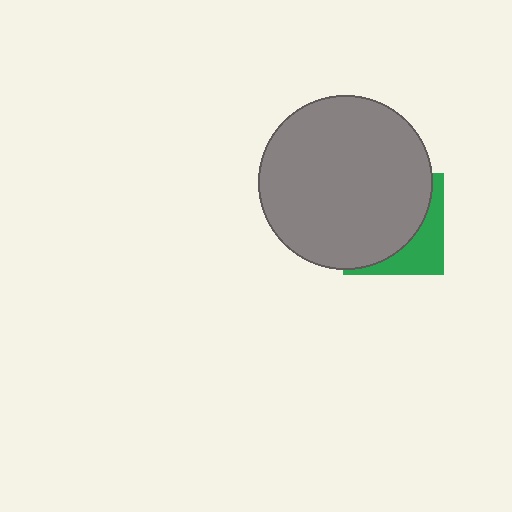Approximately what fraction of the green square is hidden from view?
Roughly 69% of the green square is hidden behind the gray circle.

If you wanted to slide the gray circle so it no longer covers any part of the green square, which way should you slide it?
Slide it toward the upper-left — that is the most direct way to separate the two shapes.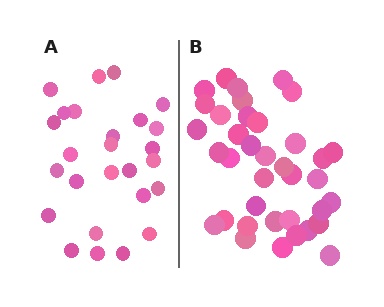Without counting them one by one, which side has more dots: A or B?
Region B (the right region) has more dots.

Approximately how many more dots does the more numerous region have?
Region B has roughly 12 or so more dots than region A.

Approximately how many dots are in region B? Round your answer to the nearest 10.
About 40 dots. (The exact count is 37, which rounds to 40.)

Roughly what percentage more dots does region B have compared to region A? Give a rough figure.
About 40% more.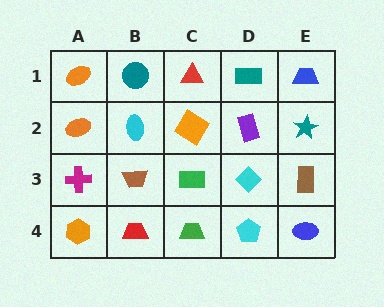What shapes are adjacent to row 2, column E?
A blue trapezoid (row 1, column E), a brown rectangle (row 3, column E), a purple rectangle (row 2, column D).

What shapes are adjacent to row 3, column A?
An orange ellipse (row 2, column A), an orange hexagon (row 4, column A), a brown trapezoid (row 3, column B).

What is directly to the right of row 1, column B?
A red triangle.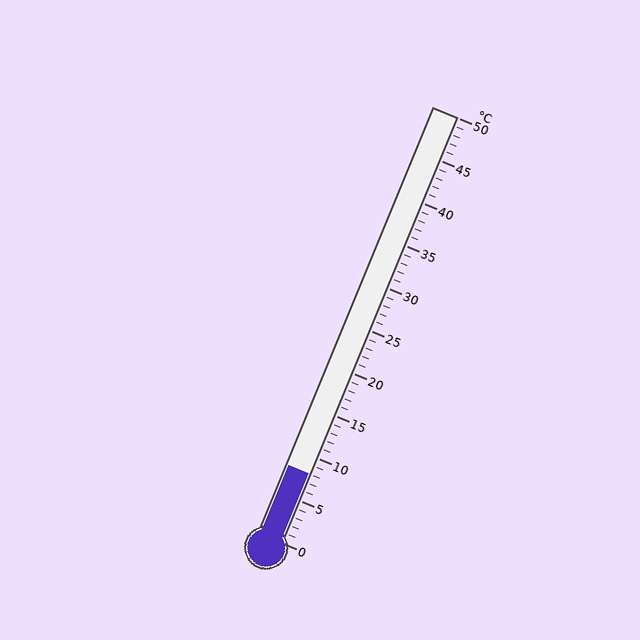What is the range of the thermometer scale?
The thermometer scale ranges from 0°C to 50°C.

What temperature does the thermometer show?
The thermometer shows approximately 8°C.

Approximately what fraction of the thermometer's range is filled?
The thermometer is filled to approximately 15% of its range.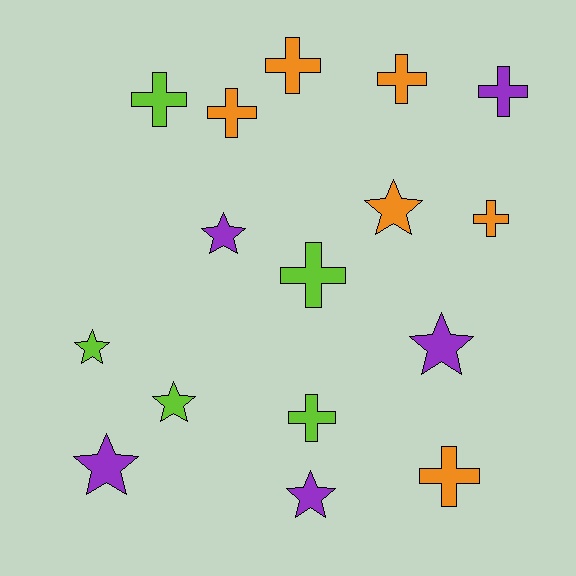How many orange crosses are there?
There are 5 orange crosses.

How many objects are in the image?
There are 16 objects.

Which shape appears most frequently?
Cross, with 9 objects.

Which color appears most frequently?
Orange, with 6 objects.